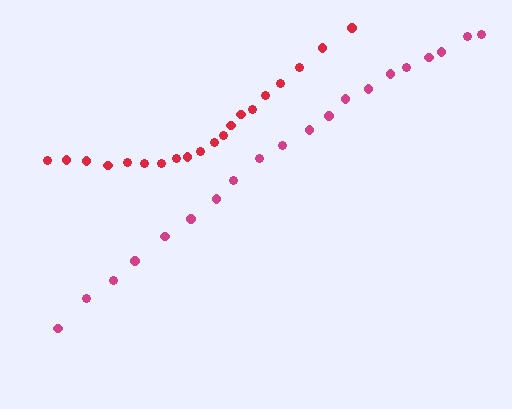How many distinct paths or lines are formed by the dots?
There are 2 distinct paths.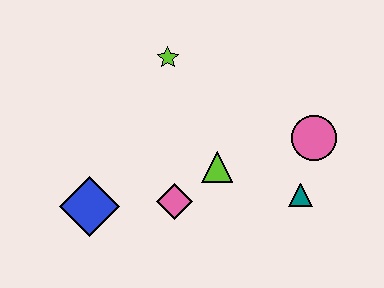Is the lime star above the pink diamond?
Yes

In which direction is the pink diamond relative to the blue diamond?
The pink diamond is to the right of the blue diamond.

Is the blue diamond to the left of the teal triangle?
Yes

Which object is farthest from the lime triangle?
The blue diamond is farthest from the lime triangle.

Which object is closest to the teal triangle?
The pink circle is closest to the teal triangle.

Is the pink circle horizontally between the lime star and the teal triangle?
No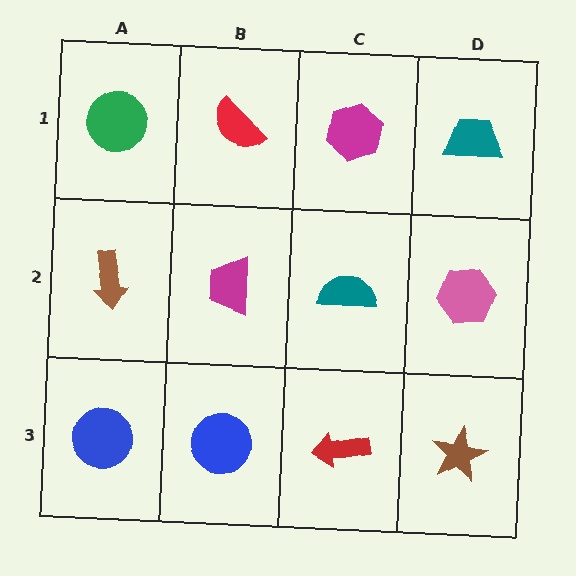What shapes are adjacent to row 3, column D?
A pink hexagon (row 2, column D), a red arrow (row 3, column C).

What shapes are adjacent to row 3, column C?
A teal semicircle (row 2, column C), a blue circle (row 3, column B), a brown star (row 3, column D).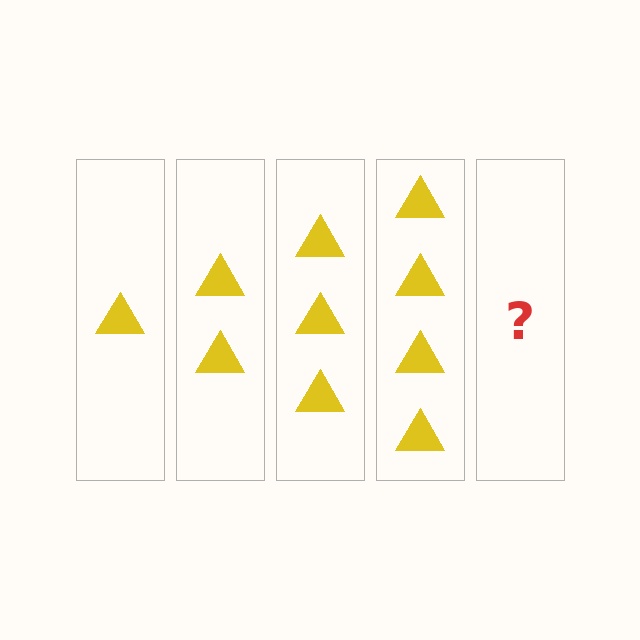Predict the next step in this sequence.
The next step is 5 triangles.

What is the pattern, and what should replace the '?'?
The pattern is that each step adds one more triangle. The '?' should be 5 triangles.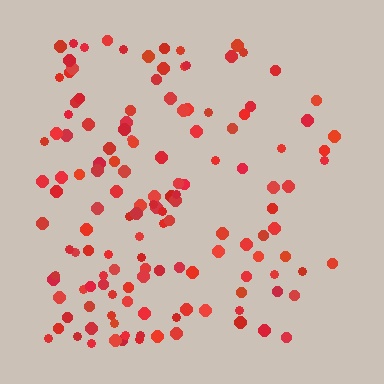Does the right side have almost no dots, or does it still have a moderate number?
Still a moderate number, just noticeably fewer than the left.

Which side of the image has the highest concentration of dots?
The left.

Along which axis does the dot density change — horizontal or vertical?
Horizontal.